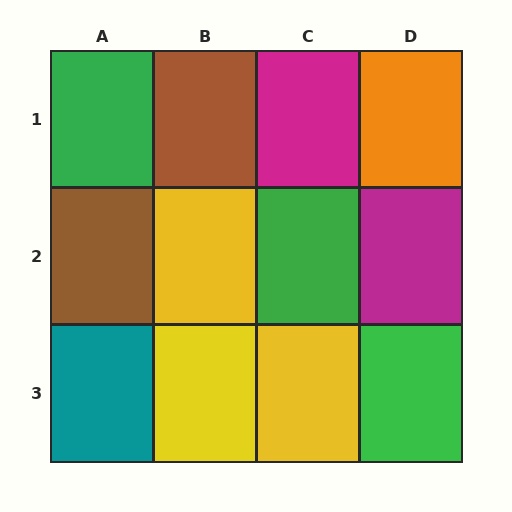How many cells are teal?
1 cell is teal.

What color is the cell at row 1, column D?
Orange.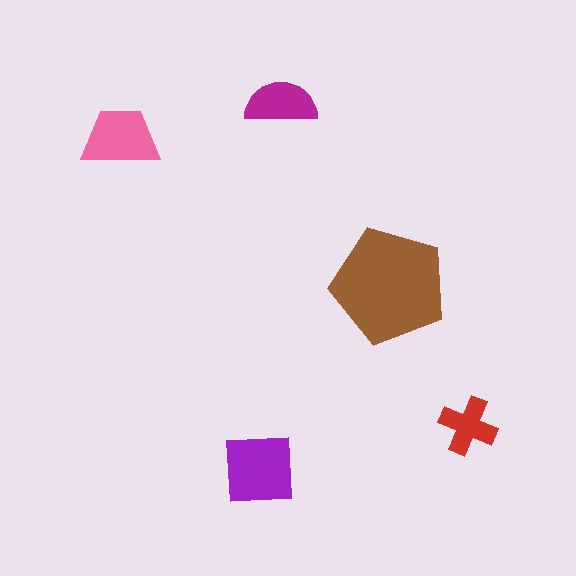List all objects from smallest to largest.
The red cross, the magenta semicircle, the pink trapezoid, the purple square, the brown pentagon.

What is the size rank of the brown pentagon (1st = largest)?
1st.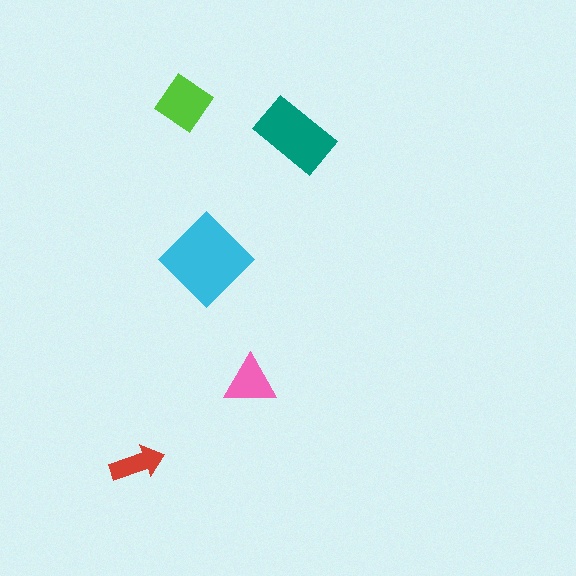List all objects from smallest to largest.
The red arrow, the pink triangle, the lime diamond, the teal rectangle, the cyan diamond.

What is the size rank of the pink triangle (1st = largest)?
4th.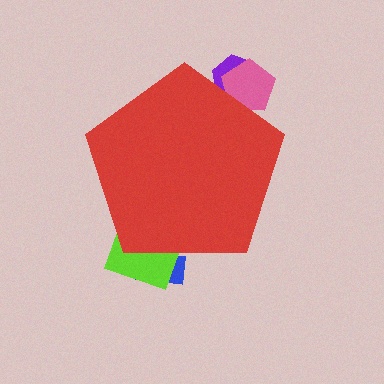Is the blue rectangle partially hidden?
Yes, the blue rectangle is partially hidden behind the red pentagon.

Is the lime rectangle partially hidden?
Yes, the lime rectangle is partially hidden behind the red pentagon.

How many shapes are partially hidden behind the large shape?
5 shapes are partially hidden.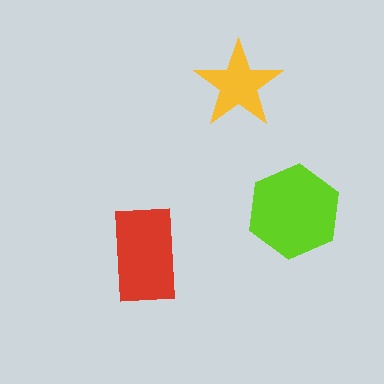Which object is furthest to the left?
The red rectangle is leftmost.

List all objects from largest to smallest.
The lime hexagon, the red rectangle, the yellow star.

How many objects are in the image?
There are 3 objects in the image.